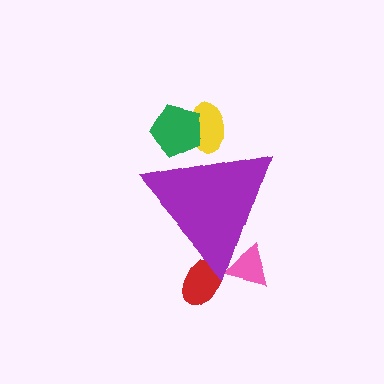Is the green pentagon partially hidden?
Yes, the green pentagon is partially hidden behind the purple triangle.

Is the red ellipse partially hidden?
Yes, the red ellipse is partially hidden behind the purple triangle.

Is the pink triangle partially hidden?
Yes, the pink triangle is partially hidden behind the purple triangle.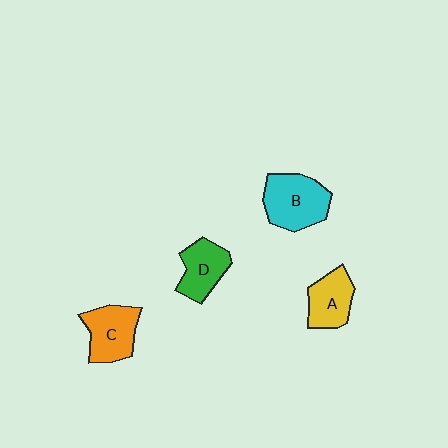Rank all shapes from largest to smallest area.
From largest to smallest: B (cyan), C (orange), D (green), A (yellow).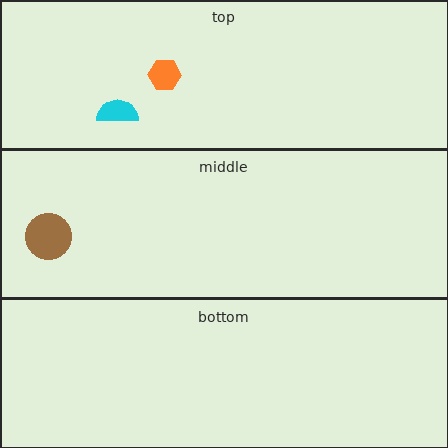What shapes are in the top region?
The orange hexagon, the cyan semicircle.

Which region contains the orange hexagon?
The top region.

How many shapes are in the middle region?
1.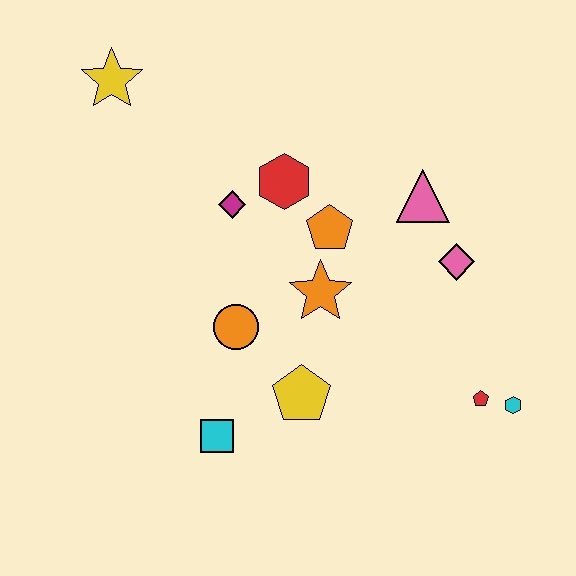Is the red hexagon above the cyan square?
Yes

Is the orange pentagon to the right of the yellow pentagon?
Yes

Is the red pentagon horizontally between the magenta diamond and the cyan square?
No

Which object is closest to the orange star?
The orange pentagon is closest to the orange star.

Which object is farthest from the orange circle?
The cyan hexagon is farthest from the orange circle.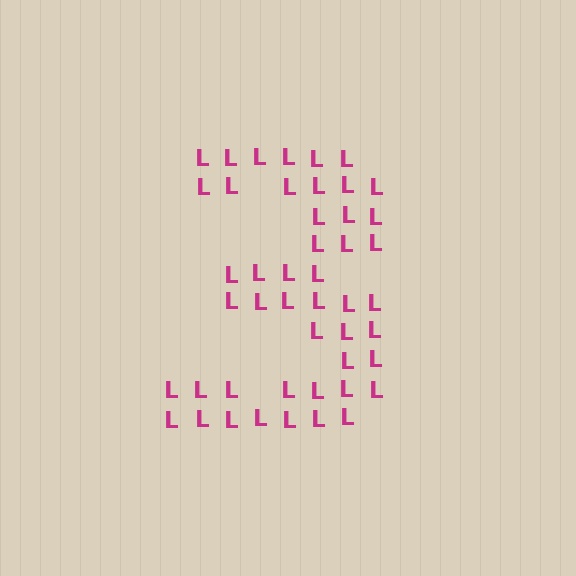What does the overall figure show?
The overall figure shows the digit 3.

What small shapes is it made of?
It is made of small letter L's.